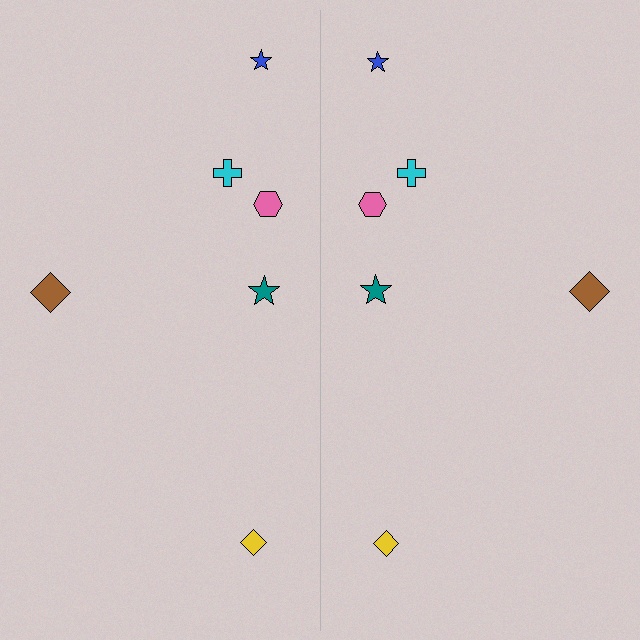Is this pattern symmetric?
Yes, this pattern has bilateral (reflection) symmetry.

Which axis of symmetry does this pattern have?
The pattern has a vertical axis of symmetry running through the center of the image.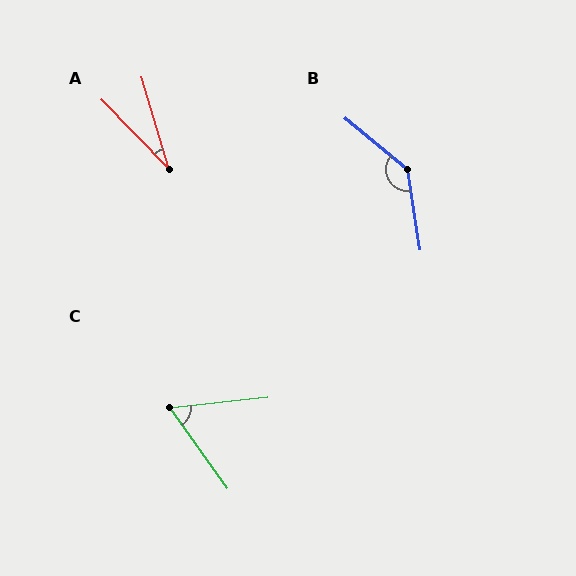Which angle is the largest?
B, at approximately 138 degrees.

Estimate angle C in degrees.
Approximately 61 degrees.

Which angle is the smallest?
A, at approximately 27 degrees.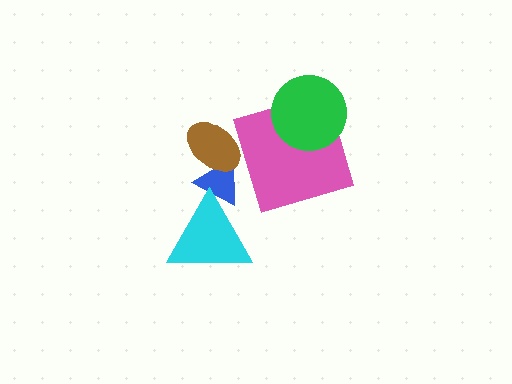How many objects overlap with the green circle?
1 object overlaps with the green circle.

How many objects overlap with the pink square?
1 object overlaps with the pink square.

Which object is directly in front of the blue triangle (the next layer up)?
The brown ellipse is directly in front of the blue triangle.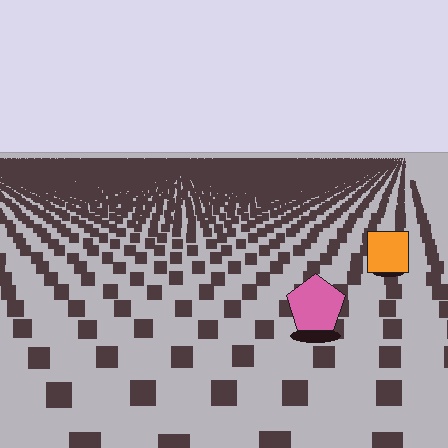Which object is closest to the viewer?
The pink pentagon is closest. The texture marks near it are larger and more spread out.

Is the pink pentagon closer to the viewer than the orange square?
Yes. The pink pentagon is closer — you can tell from the texture gradient: the ground texture is coarser near it.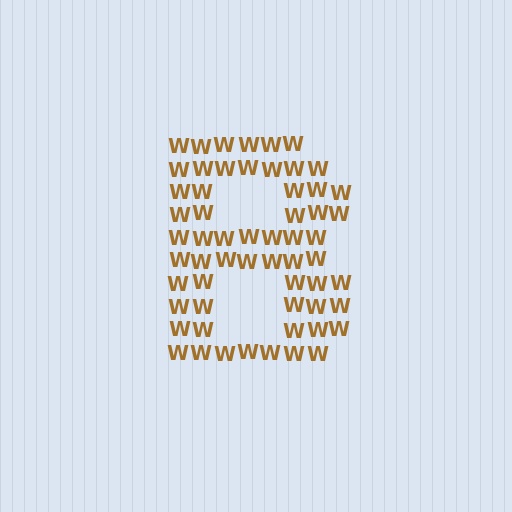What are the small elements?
The small elements are letter W's.